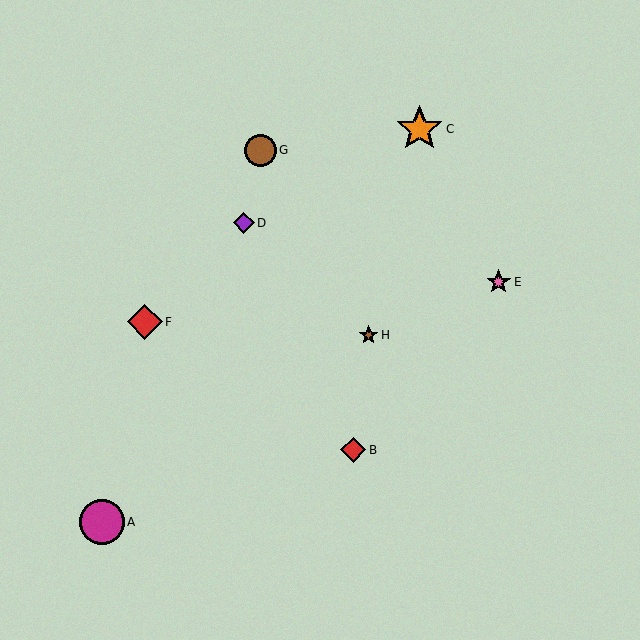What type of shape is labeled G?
Shape G is a brown circle.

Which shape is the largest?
The orange star (labeled C) is the largest.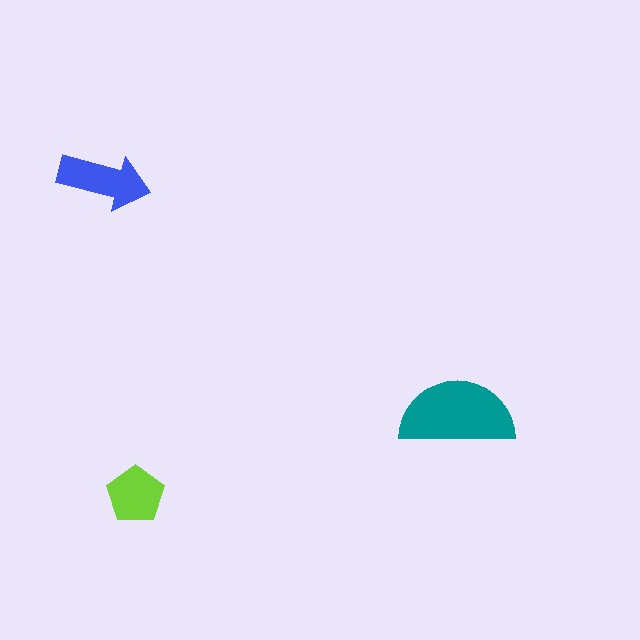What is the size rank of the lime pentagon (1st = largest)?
3rd.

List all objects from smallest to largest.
The lime pentagon, the blue arrow, the teal semicircle.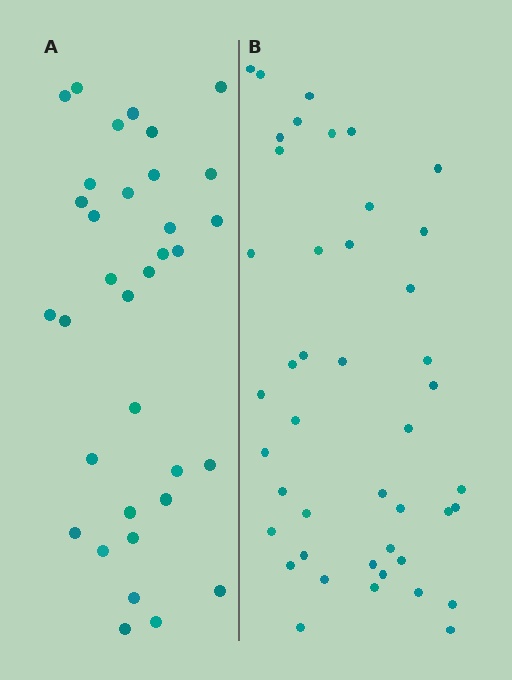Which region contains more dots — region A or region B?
Region B (the right region) has more dots.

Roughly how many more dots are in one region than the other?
Region B has roughly 10 or so more dots than region A.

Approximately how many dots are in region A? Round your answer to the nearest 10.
About 30 dots. (The exact count is 34, which rounds to 30.)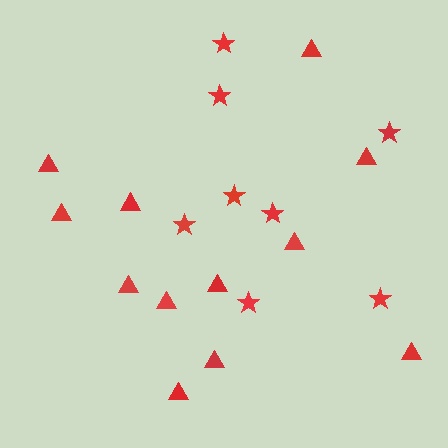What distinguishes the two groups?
There are 2 groups: one group of triangles (12) and one group of stars (8).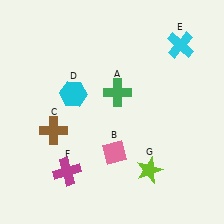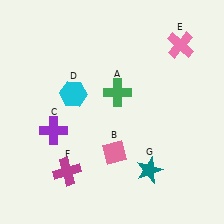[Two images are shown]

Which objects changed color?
C changed from brown to purple. E changed from cyan to pink. G changed from lime to teal.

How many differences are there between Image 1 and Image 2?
There are 3 differences between the two images.